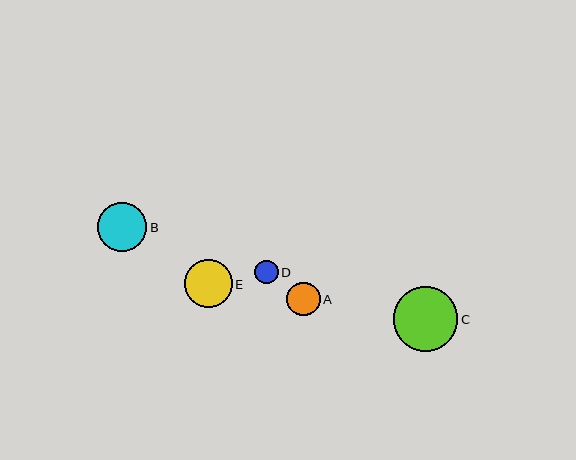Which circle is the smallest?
Circle D is the smallest with a size of approximately 23 pixels.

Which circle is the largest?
Circle C is the largest with a size of approximately 65 pixels.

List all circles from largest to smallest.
From largest to smallest: C, B, E, A, D.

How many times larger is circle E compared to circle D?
Circle E is approximately 2.0 times the size of circle D.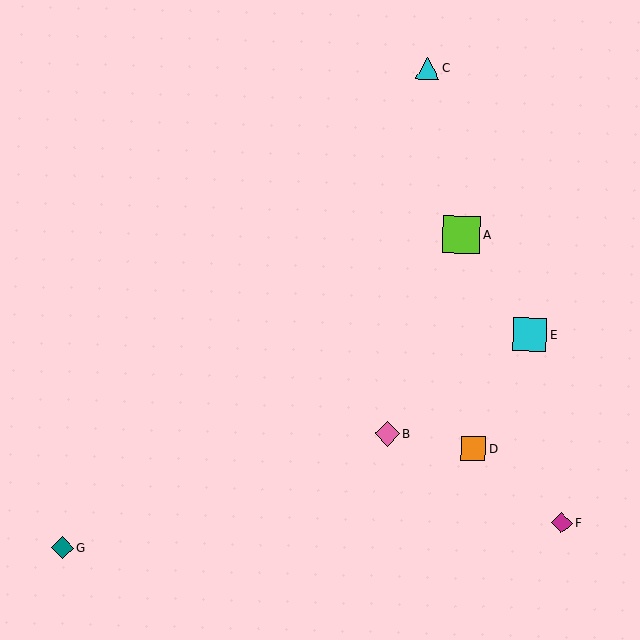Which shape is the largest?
The lime square (labeled A) is the largest.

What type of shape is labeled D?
Shape D is an orange square.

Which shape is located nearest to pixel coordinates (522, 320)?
The cyan square (labeled E) at (530, 335) is nearest to that location.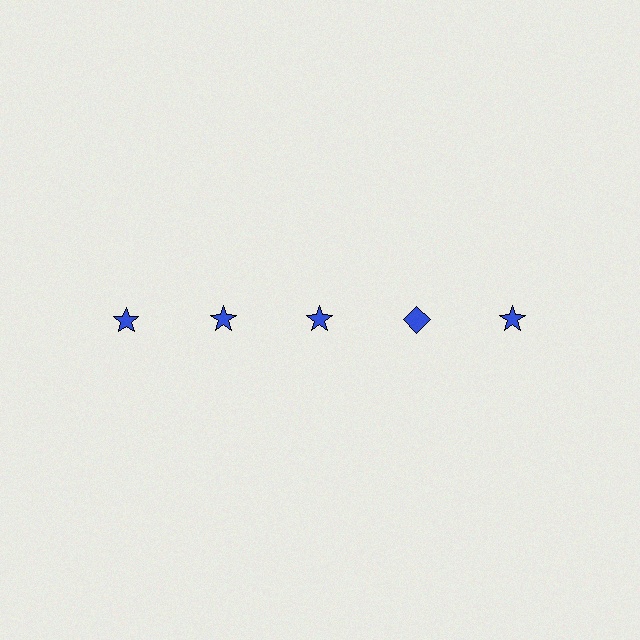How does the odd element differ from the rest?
It has a different shape: diamond instead of star.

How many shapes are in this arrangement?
There are 5 shapes arranged in a grid pattern.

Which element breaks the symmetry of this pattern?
The blue diamond in the top row, second from right column breaks the symmetry. All other shapes are blue stars.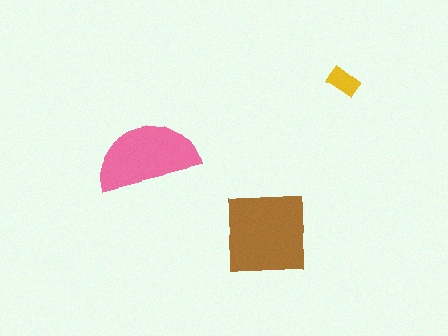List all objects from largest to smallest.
The brown square, the pink semicircle, the yellow rectangle.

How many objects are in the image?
There are 3 objects in the image.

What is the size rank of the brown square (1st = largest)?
1st.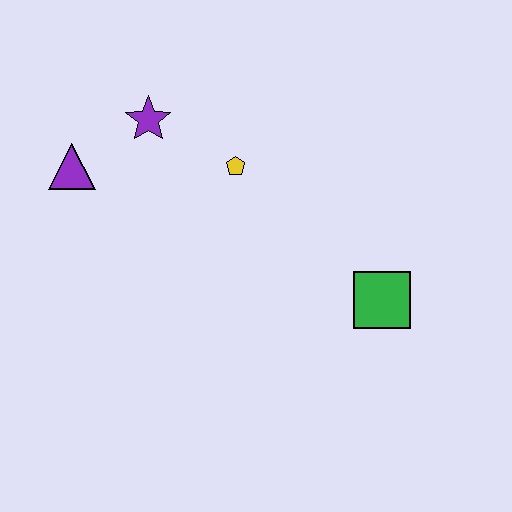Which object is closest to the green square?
The yellow pentagon is closest to the green square.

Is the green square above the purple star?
No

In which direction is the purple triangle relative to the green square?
The purple triangle is to the left of the green square.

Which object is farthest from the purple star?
The green square is farthest from the purple star.